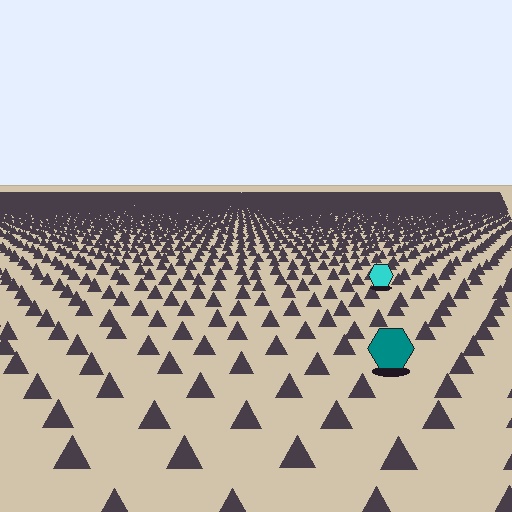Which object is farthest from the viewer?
The cyan hexagon is farthest from the viewer. It appears smaller and the ground texture around it is denser.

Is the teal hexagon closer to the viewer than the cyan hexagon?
Yes. The teal hexagon is closer — you can tell from the texture gradient: the ground texture is coarser near it.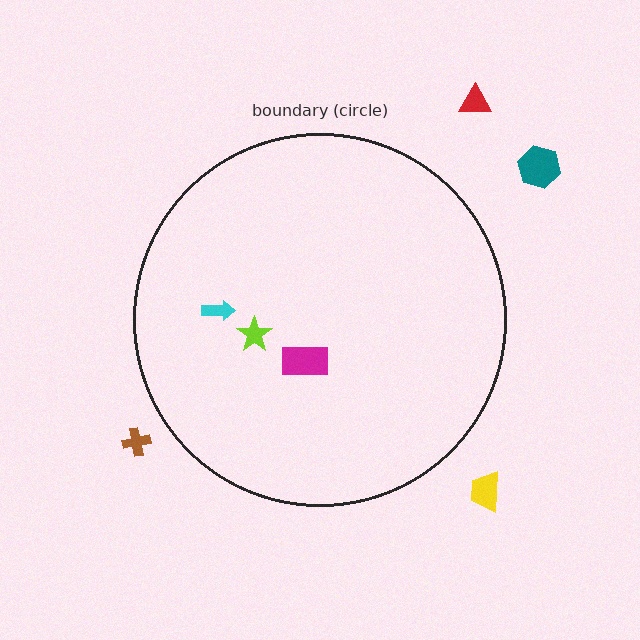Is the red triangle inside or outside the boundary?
Outside.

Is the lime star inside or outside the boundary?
Inside.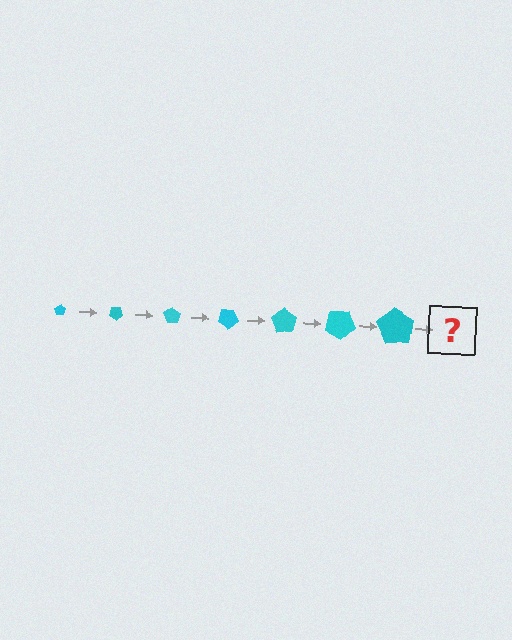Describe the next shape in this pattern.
It should be a pentagon, larger than the previous one and rotated 245 degrees from the start.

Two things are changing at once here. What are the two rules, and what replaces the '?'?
The two rules are that the pentagon grows larger each step and it rotates 35 degrees each step. The '?' should be a pentagon, larger than the previous one and rotated 245 degrees from the start.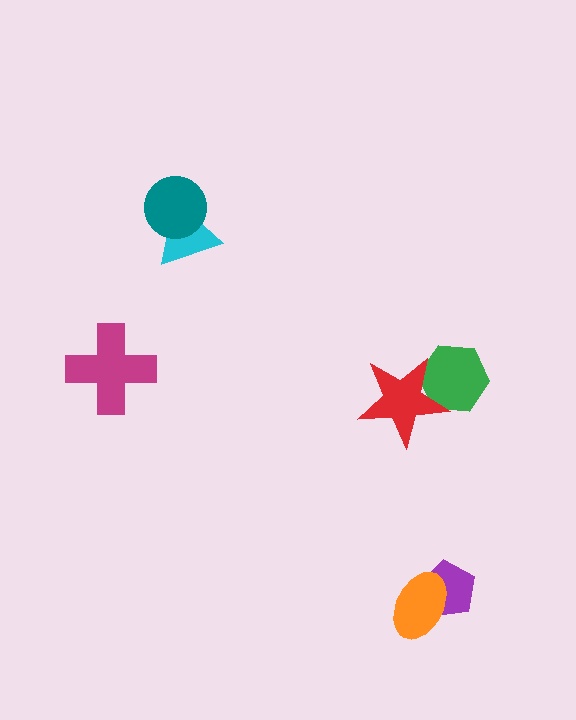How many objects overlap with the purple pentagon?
1 object overlaps with the purple pentagon.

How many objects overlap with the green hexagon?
1 object overlaps with the green hexagon.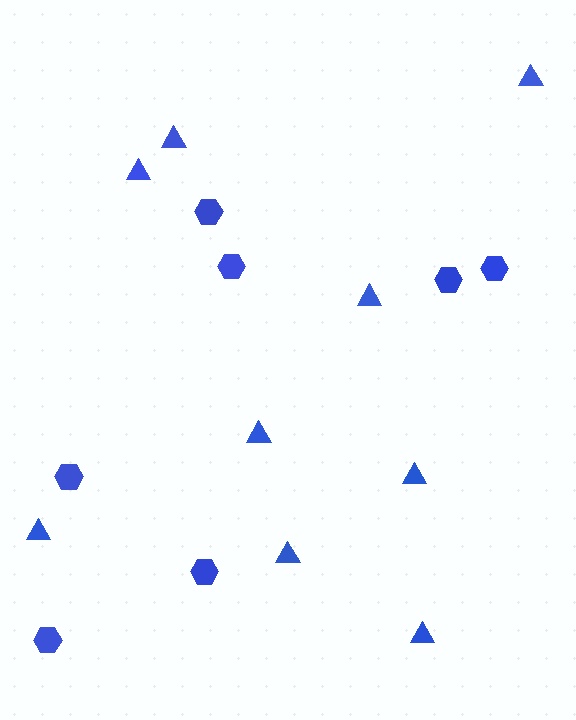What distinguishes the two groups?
There are 2 groups: one group of triangles (9) and one group of hexagons (7).